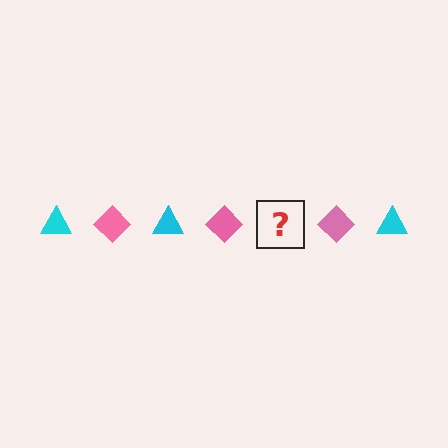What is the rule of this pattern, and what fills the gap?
The rule is that the pattern alternates between cyan triangle and pink diamond. The gap should be filled with a cyan triangle.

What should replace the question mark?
The question mark should be replaced with a cyan triangle.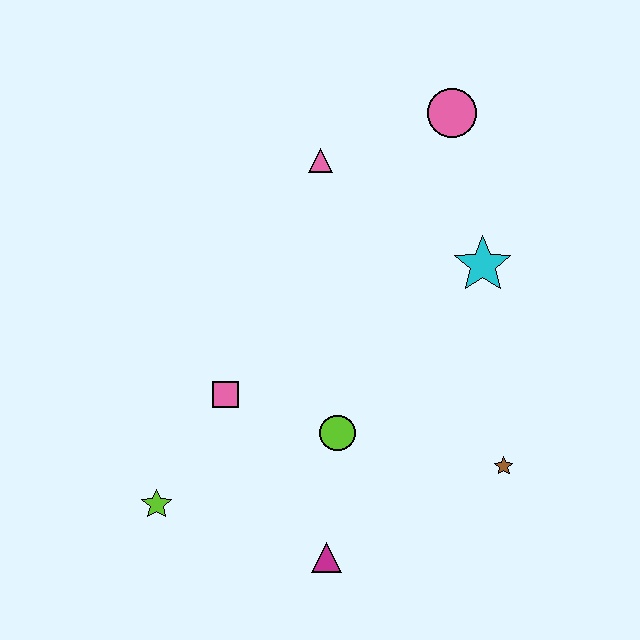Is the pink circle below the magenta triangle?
No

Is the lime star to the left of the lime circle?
Yes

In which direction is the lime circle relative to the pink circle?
The lime circle is below the pink circle.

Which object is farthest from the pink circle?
The lime star is farthest from the pink circle.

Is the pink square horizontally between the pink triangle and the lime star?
Yes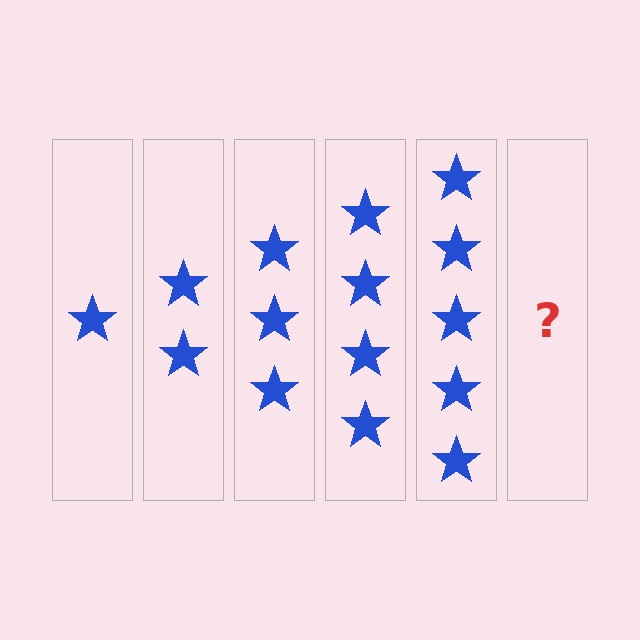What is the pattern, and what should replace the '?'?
The pattern is that each step adds one more star. The '?' should be 6 stars.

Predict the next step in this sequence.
The next step is 6 stars.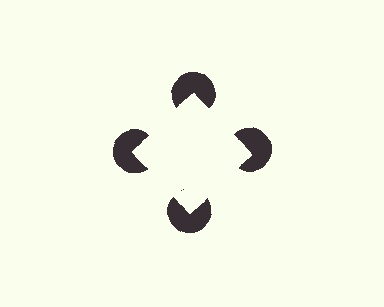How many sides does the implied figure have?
4 sides.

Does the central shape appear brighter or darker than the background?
It typically appears slightly brighter than the background, even though no actual brightness change is drawn.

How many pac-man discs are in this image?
There are 4 — one at each vertex of the illusory square.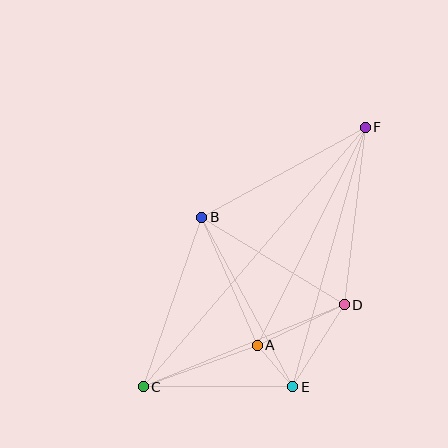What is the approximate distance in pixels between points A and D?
The distance between A and D is approximately 96 pixels.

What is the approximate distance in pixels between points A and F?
The distance between A and F is approximately 243 pixels.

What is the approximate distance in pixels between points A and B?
The distance between A and B is approximately 140 pixels.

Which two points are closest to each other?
Points A and E are closest to each other.